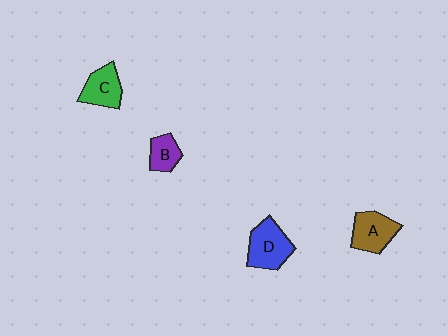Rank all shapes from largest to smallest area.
From largest to smallest: D (blue), A (brown), C (green), B (purple).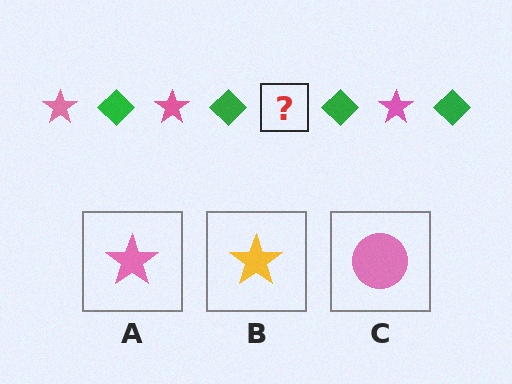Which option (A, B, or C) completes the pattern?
A.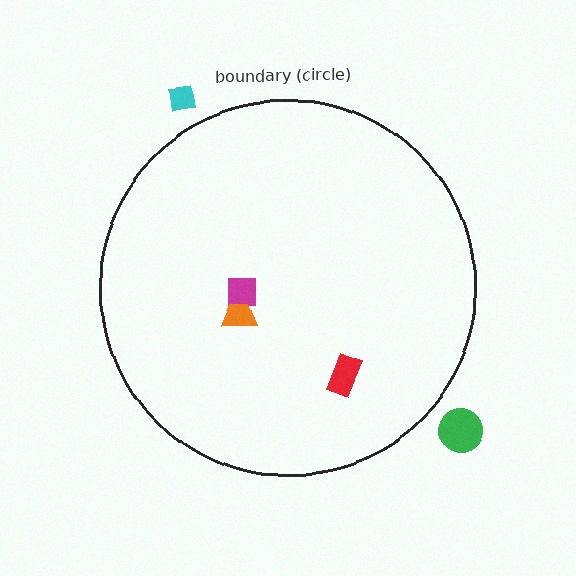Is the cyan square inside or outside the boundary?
Outside.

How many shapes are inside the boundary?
3 inside, 2 outside.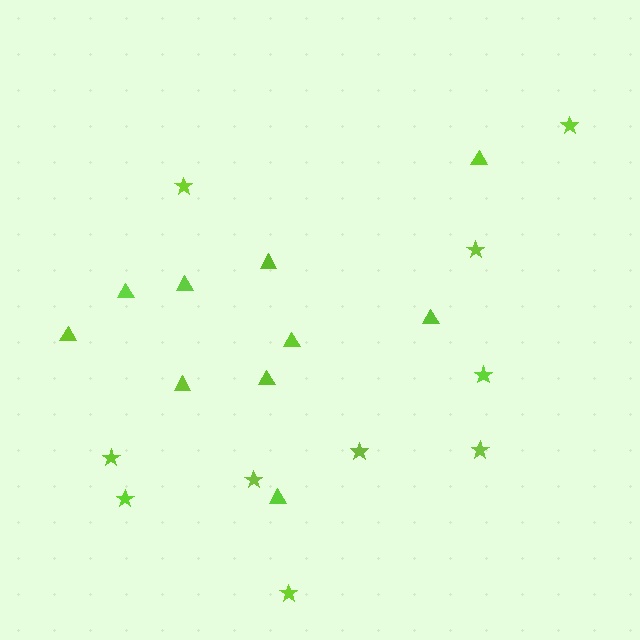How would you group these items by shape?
There are 2 groups: one group of stars (10) and one group of triangles (10).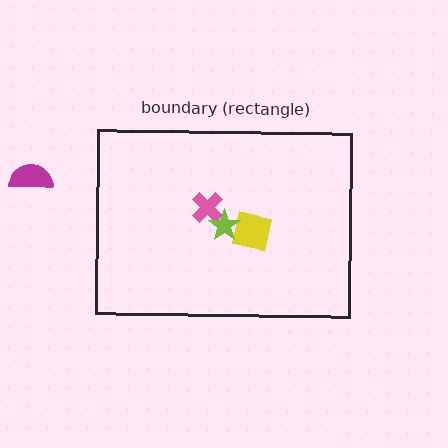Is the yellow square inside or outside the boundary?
Inside.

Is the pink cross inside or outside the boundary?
Inside.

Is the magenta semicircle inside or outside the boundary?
Outside.